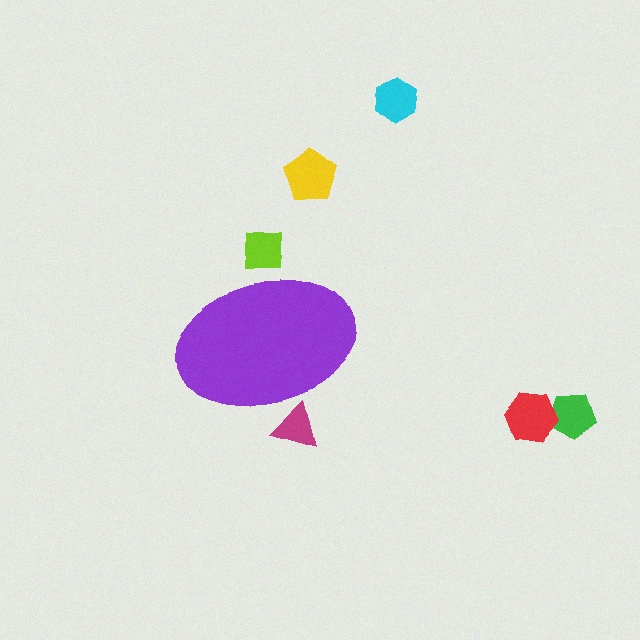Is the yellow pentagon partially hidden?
No, the yellow pentagon is fully visible.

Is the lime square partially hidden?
Yes, the lime square is partially hidden behind the purple ellipse.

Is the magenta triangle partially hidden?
Yes, the magenta triangle is partially hidden behind the purple ellipse.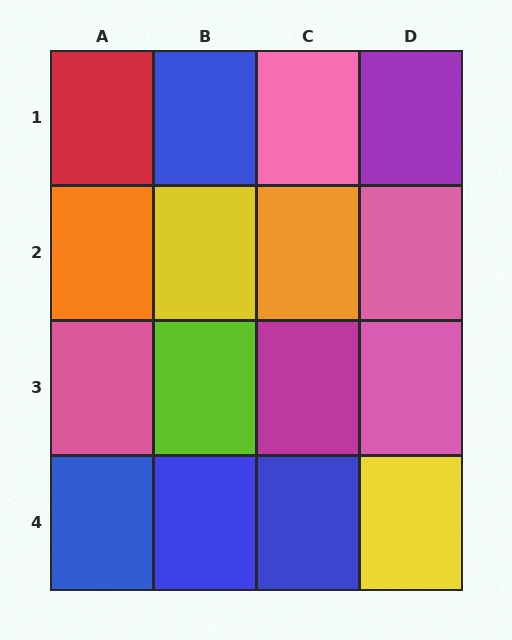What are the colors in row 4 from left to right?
Blue, blue, blue, yellow.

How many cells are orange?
2 cells are orange.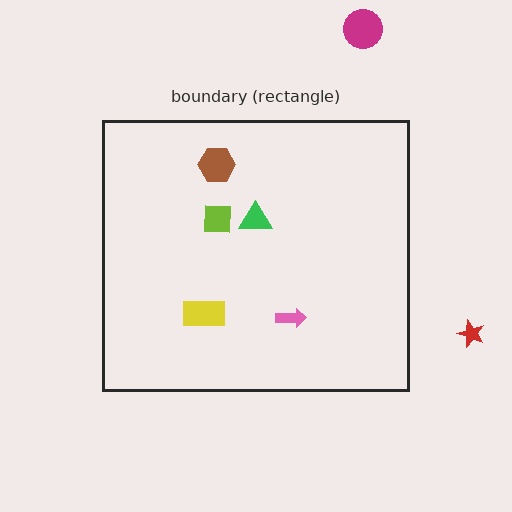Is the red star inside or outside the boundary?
Outside.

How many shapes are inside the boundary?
5 inside, 2 outside.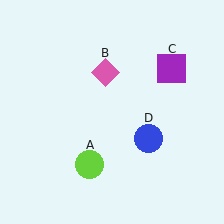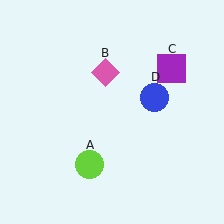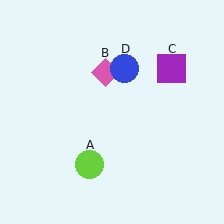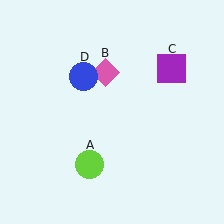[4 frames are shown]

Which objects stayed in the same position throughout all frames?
Lime circle (object A) and pink diamond (object B) and purple square (object C) remained stationary.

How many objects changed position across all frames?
1 object changed position: blue circle (object D).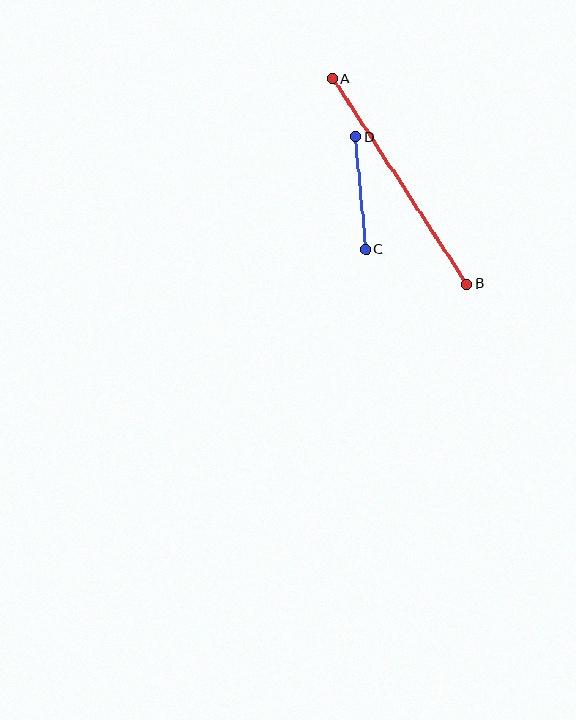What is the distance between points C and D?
The distance is approximately 113 pixels.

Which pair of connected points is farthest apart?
Points A and B are farthest apart.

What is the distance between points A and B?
The distance is approximately 245 pixels.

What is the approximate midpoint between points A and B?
The midpoint is at approximately (400, 181) pixels.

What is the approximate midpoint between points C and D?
The midpoint is at approximately (361, 193) pixels.